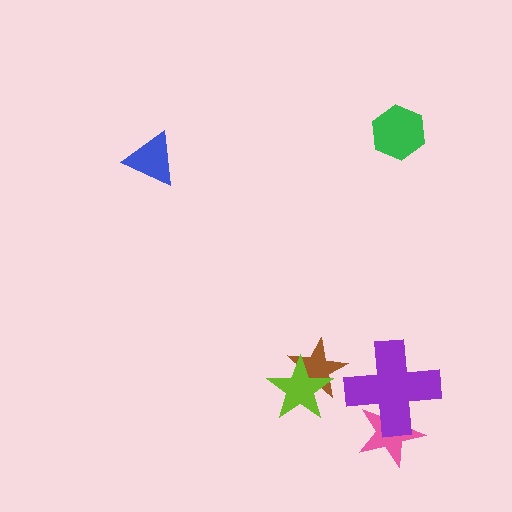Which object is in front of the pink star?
The purple cross is in front of the pink star.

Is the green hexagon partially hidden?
No, no other shape covers it.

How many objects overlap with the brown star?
1 object overlaps with the brown star.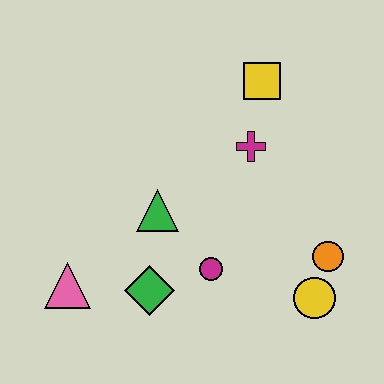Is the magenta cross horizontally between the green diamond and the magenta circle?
No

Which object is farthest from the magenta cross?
The pink triangle is farthest from the magenta cross.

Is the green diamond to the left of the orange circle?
Yes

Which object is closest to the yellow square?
The magenta cross is closest to the yellow square.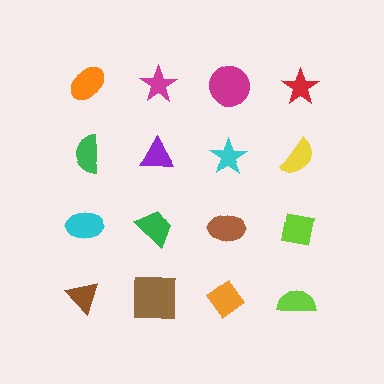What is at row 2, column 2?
A purple triangle.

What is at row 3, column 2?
A green trapezoid.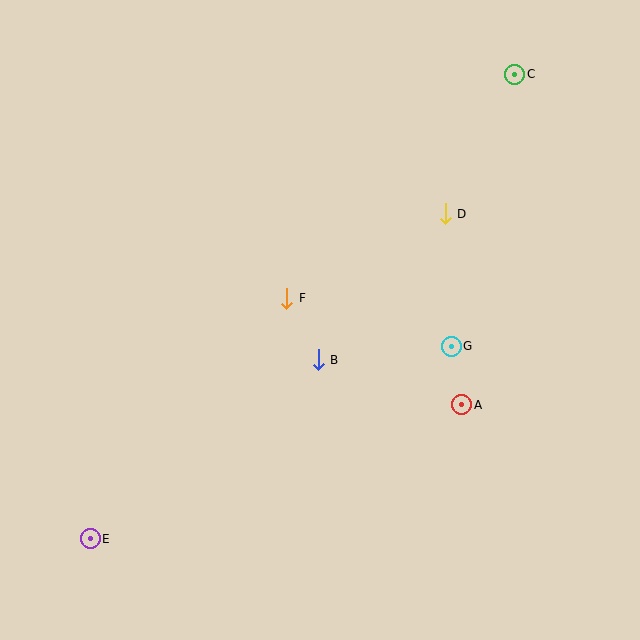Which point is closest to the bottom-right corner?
Point A is closest to the bottom-right corner.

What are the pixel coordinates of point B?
Point B is at (318, 360).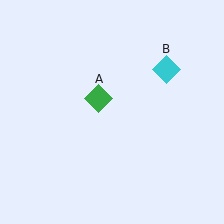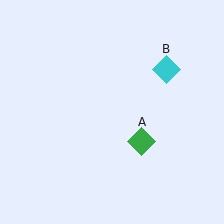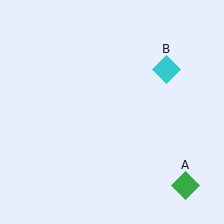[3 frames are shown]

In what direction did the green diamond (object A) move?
The green diamond (object A) moved down and to the right.